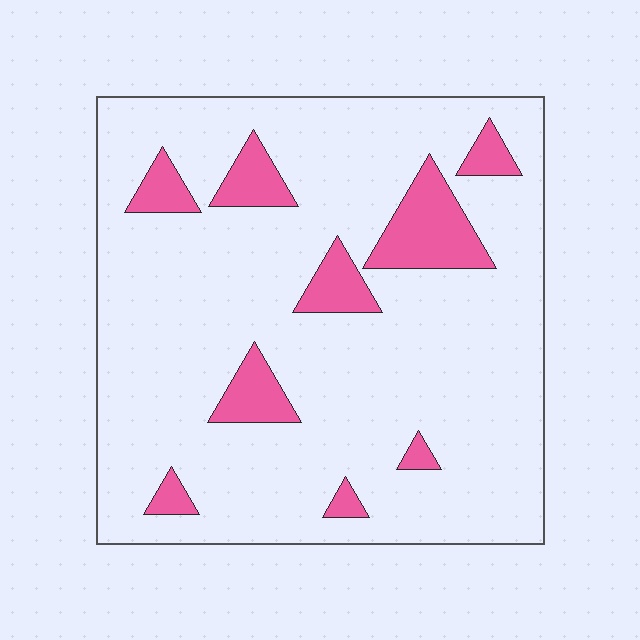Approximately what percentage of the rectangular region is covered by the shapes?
Approximately 15%.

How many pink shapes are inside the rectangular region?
9.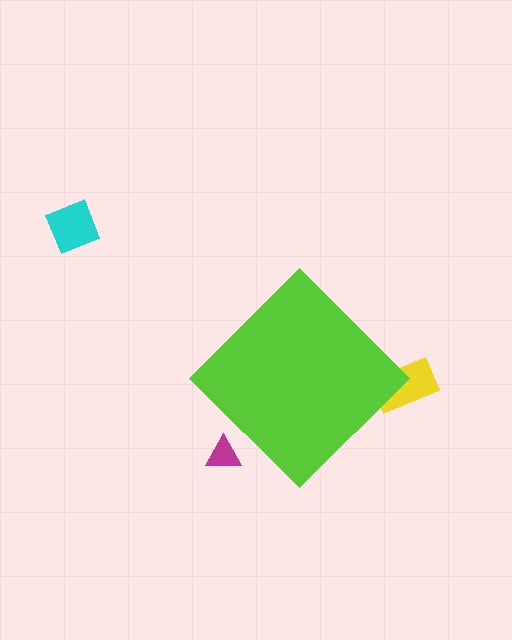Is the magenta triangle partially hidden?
Yes, the magenta triangle is partially hidden behind the lime diamond.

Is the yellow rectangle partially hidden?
Yes, the yellow rectangle is partially hidden behind the lime diamond.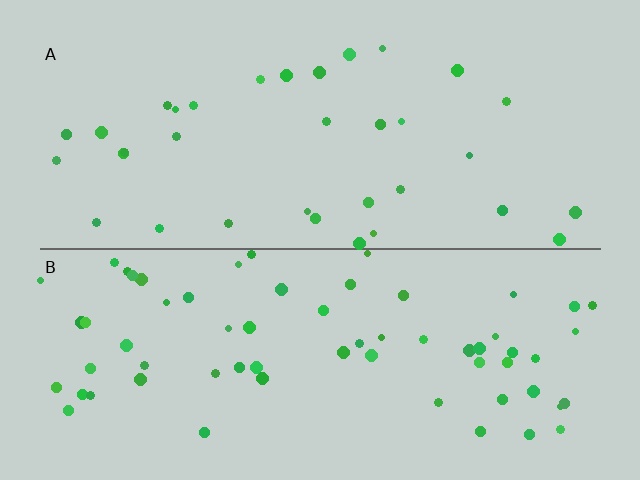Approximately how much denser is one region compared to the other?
Approximately 1.9× — region B over region A.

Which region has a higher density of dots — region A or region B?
B (the bottom).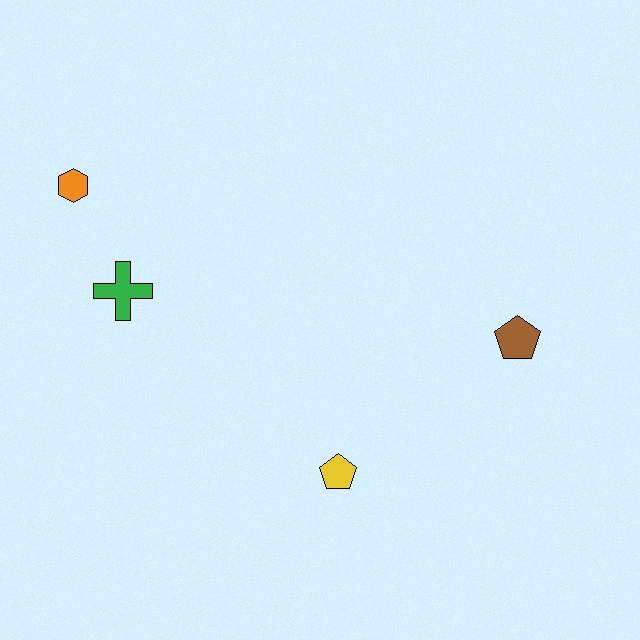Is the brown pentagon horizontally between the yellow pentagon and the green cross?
No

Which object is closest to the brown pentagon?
The yellow pentagon is closest to the brown pentagon.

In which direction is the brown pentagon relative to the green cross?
The brown pentagon is to the right of the green cross.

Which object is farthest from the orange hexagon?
The brown pentagon is farthest from the orange hexagon.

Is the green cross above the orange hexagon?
No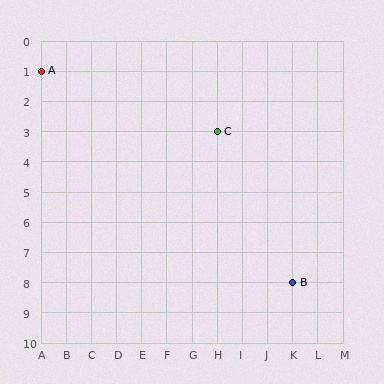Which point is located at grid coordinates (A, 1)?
Point A is at (A, 1).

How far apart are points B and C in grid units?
Points B and C are 3 columns and 5 rows apart (about 5.8 grid units diagonally).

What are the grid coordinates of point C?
Point C is at grid coordinates (H, 3).